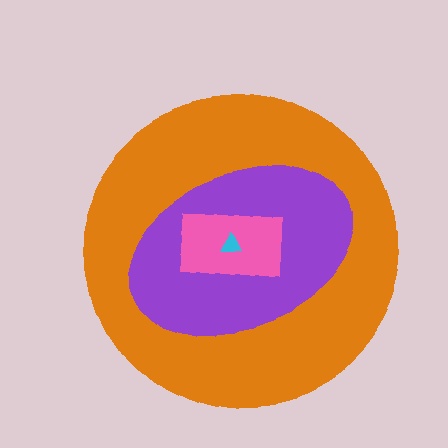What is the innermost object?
The cyan triangle.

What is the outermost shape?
The orange circle.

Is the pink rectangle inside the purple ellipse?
Yes.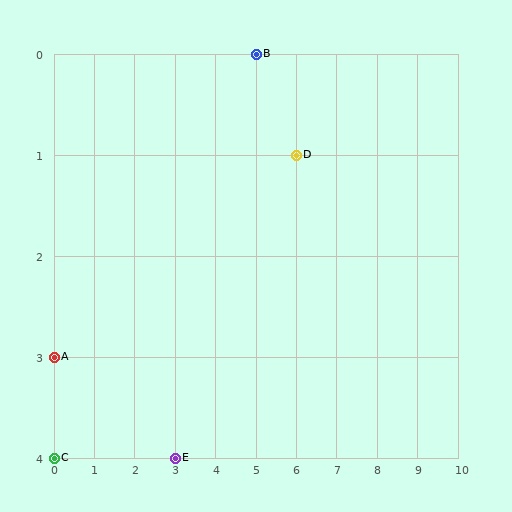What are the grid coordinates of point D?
Point D is at grid coordinates (6, 1).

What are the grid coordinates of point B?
Point B is at grid coordinates (5, 0).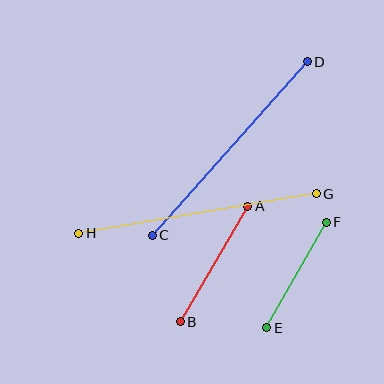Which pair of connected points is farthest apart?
Points G and H are farthest apart.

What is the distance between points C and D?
The distance is approximately 232 pixels.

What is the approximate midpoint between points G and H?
The midpoint is at approximately (198, 213) pixels.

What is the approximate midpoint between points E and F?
The midpoint is at approximately (296, 275) pixels.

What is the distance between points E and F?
The distance is approximately 121 pixels.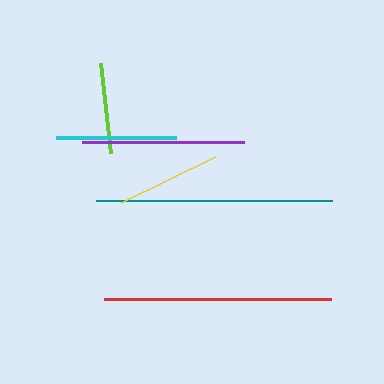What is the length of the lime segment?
The lime segment is approximately 90 pixels long.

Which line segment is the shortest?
The lime line is the shortest at approximately 90 pixels.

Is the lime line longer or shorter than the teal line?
The teal line is longer than the lime line.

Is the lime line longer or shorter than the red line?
The red line is longer than the lime line.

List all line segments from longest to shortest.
From longest to shortest: teal, red, purple, cyan, yellow, lime.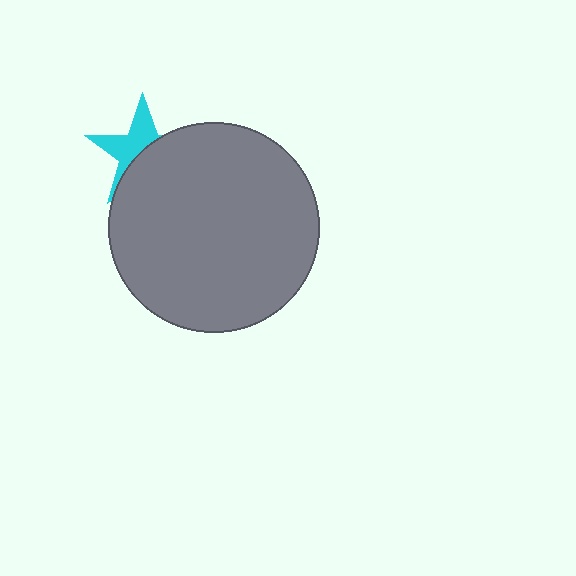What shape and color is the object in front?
The object in front is a gray circle.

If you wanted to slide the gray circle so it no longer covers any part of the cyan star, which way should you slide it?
Slide it toward the lower-right — that is the most direct way to separate the two shapes.